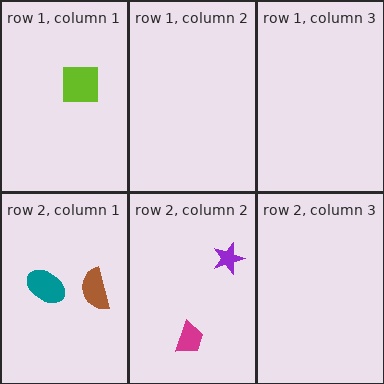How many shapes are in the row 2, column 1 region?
2.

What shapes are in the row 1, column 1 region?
The lime square.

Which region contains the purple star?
The row 2, column 2 region.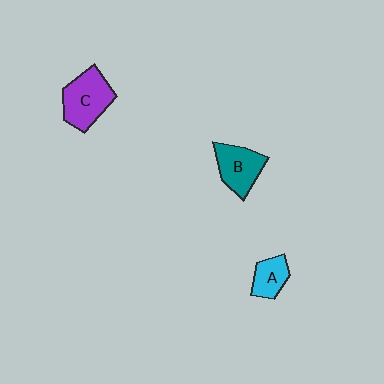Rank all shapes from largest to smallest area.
From largest to smallest: C (purple), B (teal), A (cyan).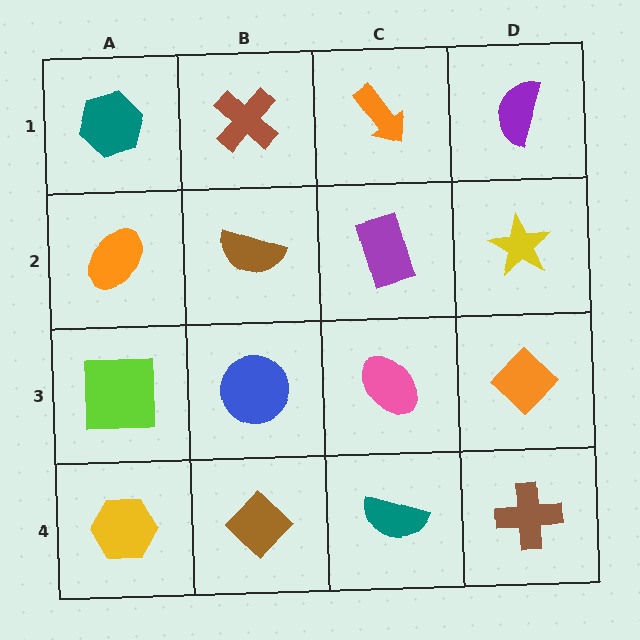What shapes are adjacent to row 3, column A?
An orange ellipse (row 2, column A), a yellow hexagon (row 4, column A), a blue circle (row 3, column B).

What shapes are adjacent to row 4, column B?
A blue circle (row 3, column B), a yellow hexagon (row 4, column A), a teal semicircle (row 4, column C).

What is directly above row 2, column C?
An orange arrow.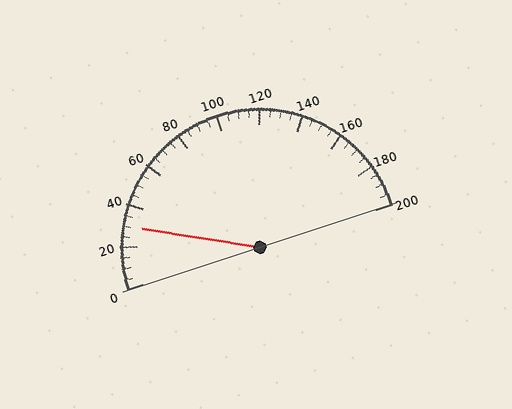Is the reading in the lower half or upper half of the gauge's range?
The reading is in the lower half of the range (0 to 200).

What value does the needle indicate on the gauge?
The needle indicates approximately 30.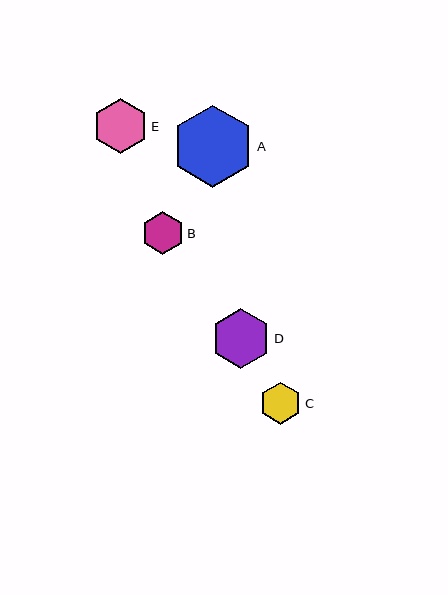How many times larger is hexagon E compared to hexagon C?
Hexagon E is approximately 1.3 times the size of hexagon C.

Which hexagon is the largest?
Hexagon A is the largest with a size of approximately 82 pixels.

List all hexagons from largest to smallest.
From largest to smallest: A, D, E, B, C.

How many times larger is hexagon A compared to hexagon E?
Hexagon A is approximately 1.5 times the size of hexagon E.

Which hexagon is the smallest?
Hexagon C is the smallest with a size of approximately 42 pixels.